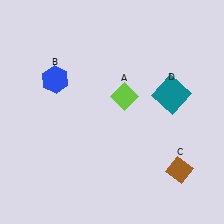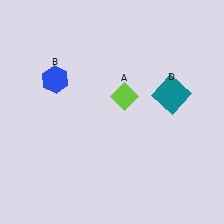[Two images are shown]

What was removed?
The brown diamond (C) was removed in Image 2.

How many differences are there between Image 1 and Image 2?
There is 1 difference between the two images.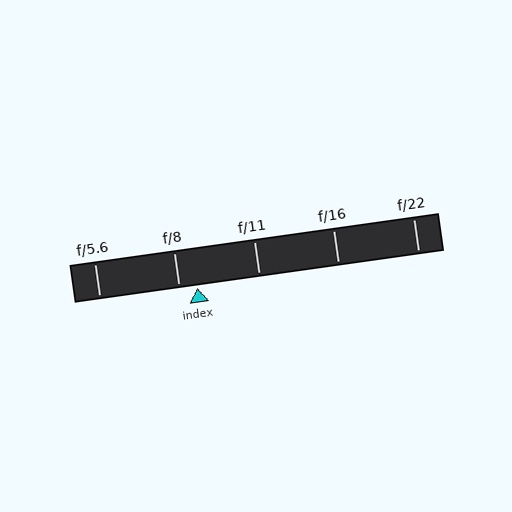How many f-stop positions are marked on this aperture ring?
There are 5 f-stop positions marked.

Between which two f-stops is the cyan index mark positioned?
The index mark is between f/8 and f/11.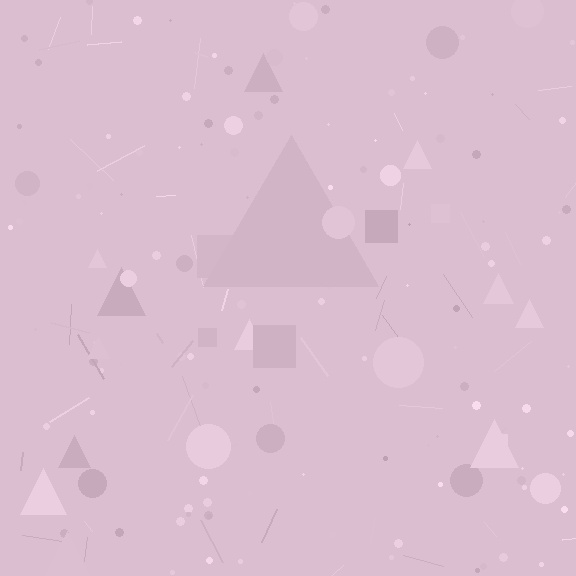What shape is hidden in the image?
A triangle is hidden in the image.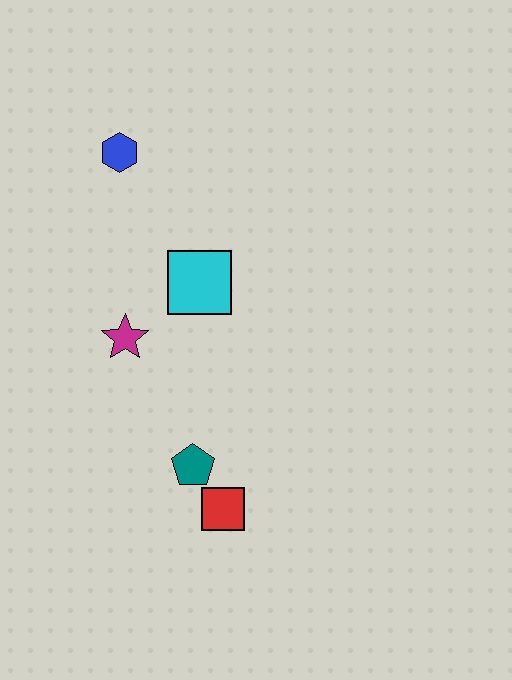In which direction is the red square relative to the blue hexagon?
The red square is below the blue hexagon.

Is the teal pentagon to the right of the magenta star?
Yes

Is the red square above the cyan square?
No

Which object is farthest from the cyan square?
The red square is farthest from the cyan square.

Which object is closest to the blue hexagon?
The cyan square is closest to the blue hexagon.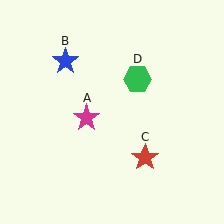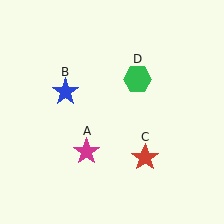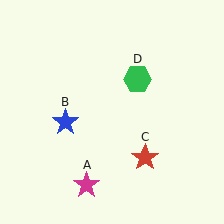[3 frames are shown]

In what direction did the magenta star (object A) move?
The magenta star (object A) moved down.